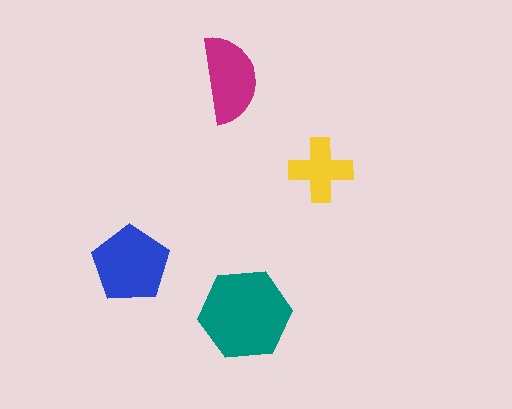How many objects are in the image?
There are 4 objects in the image.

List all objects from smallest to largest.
The yellow cross, the magenta semicircle, the blue pentagon, the teal hexagon.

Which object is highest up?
The magenta semicircle is topmost.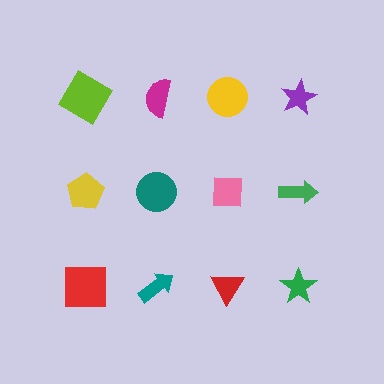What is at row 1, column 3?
A yellow circle.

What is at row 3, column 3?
A red triangle.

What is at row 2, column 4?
A green arrow.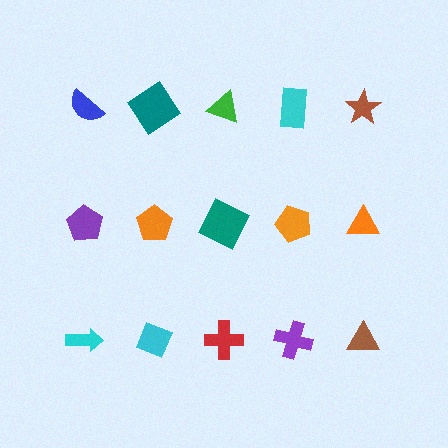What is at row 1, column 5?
A brown star.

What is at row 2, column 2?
An orange pentagon.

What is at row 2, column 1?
A purple pentagon.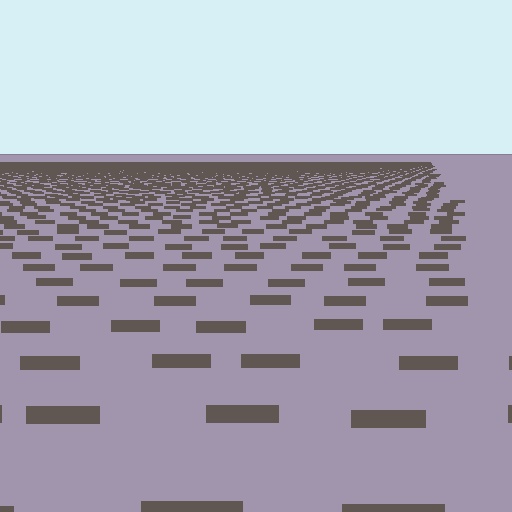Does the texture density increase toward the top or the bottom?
Density increases toward the top.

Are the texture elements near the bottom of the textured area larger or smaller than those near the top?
Larger. Near the bottom, elements are closer to the viewer and appear at a bigger on-screen size.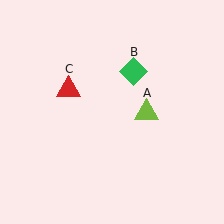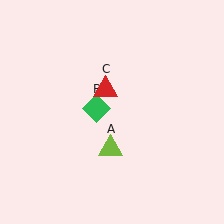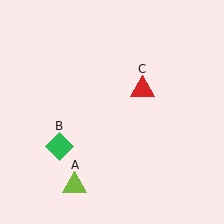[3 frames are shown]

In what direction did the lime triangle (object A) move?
The lime triangle (object A) moved down and to the left.